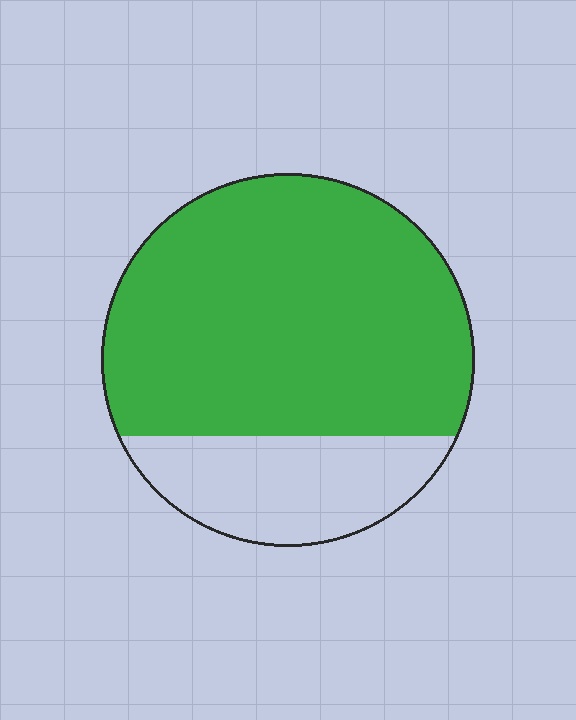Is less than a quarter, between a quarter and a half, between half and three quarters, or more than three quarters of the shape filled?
More than three quarters.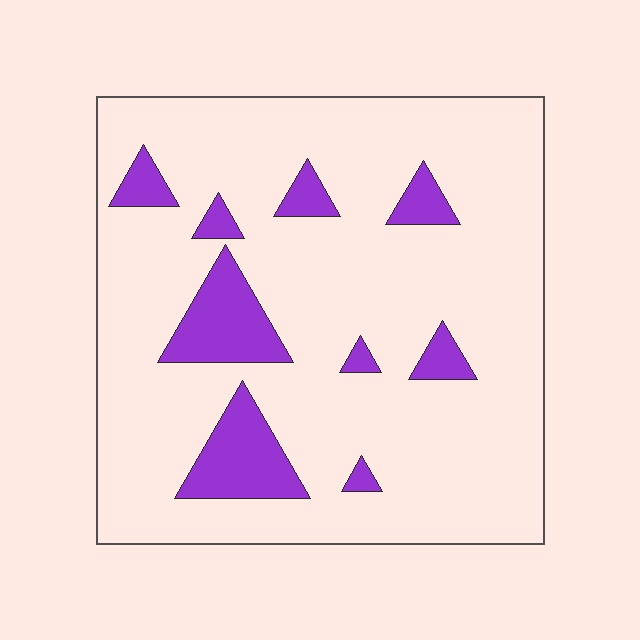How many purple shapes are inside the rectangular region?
9.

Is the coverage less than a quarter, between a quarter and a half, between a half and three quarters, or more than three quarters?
Less than a quarter.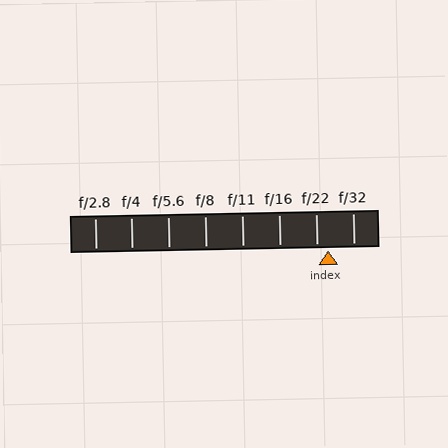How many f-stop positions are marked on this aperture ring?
There are 8 f-stop positions marked.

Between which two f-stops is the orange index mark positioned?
The index mark is between f/22 and f/32.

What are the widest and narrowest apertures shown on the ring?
The widest aperture shown is f/2.8 and the narrowest is f/32.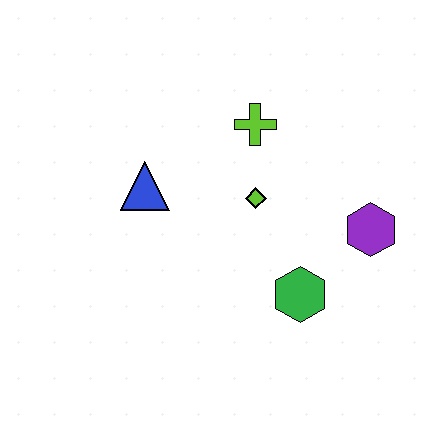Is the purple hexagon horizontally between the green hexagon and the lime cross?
No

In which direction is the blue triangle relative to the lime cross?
The blue triangle is to the left of the lime cross.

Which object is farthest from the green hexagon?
The blue triangle is farthest from the green hexagon.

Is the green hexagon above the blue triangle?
No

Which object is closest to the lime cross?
The lime diamond is closest to the lime cross.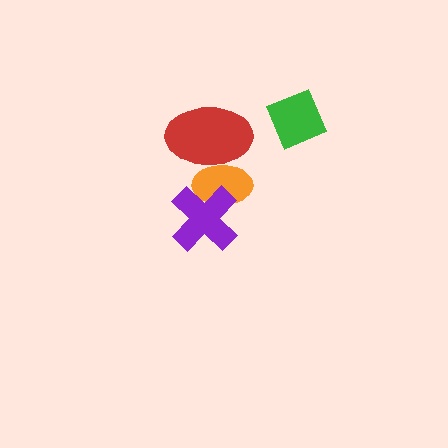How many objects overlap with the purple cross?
1 object overlaps with the purple cross.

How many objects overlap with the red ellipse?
1 object overlaps with the red ellipse.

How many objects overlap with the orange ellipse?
2 objects overlap with the orange ellipse.